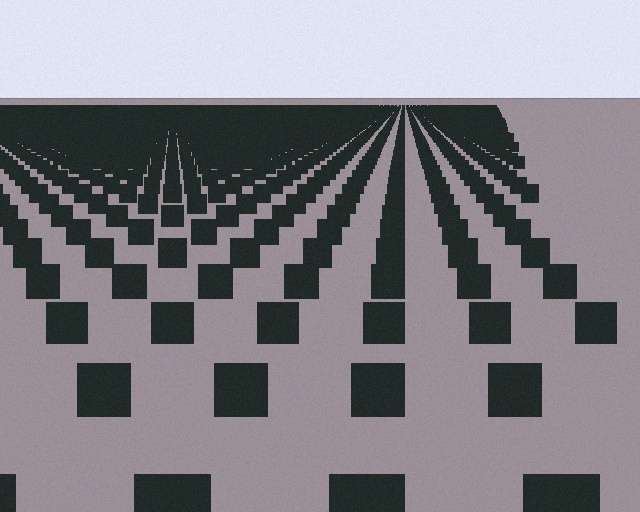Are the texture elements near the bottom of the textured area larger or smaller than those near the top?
Larger. Near the bottom, elements are closer to the viewer and appear at a bigger on-screen size.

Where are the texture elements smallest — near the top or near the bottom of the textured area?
Near the top.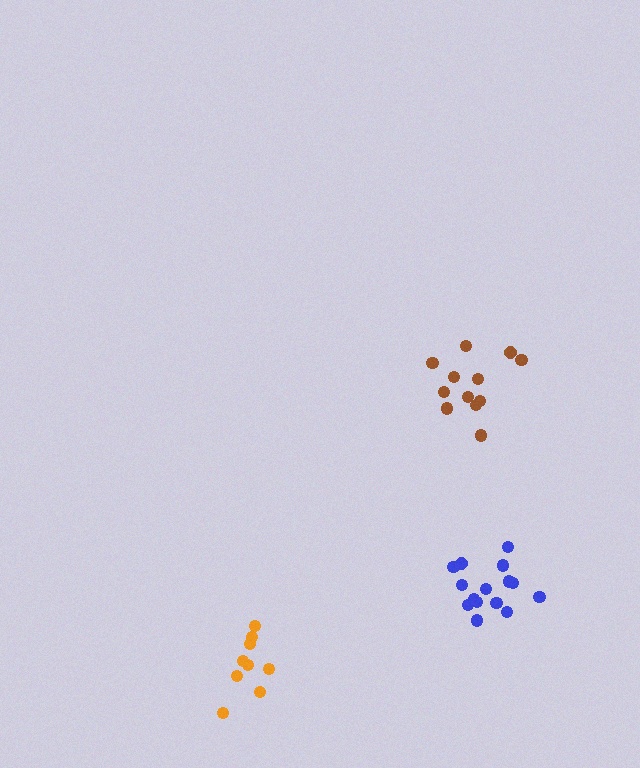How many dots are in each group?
Group 1: 12 dots, Group 2: 9 dots, Group 3: 15 dots (36 total).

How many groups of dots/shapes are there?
There are 3 groups.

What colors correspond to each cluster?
The clusters are colored: brown, orange, blue.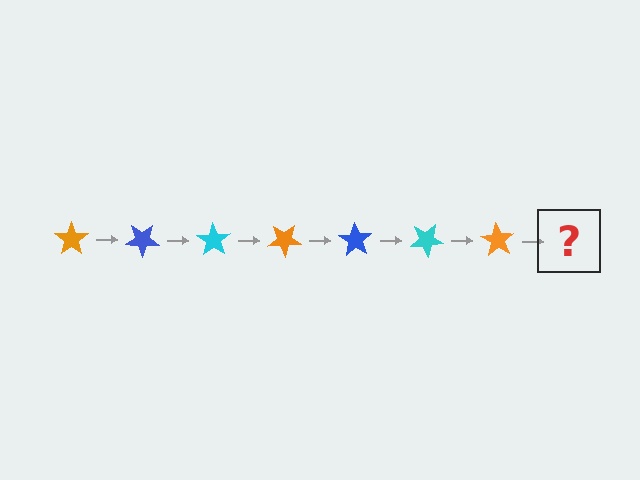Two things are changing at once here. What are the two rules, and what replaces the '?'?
The two rules are that it rotates 35 degrees each step and the color cycles through orange, blue, and cyan. The '?' should be a blue star, rotated 245 degrees from the start.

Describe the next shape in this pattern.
It should be a blue star, rotated 245 degrees from the start.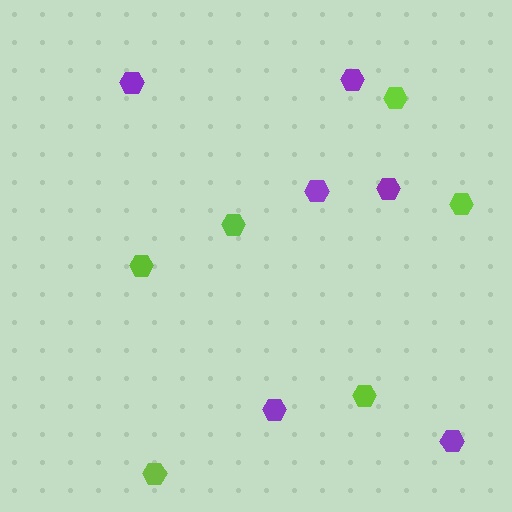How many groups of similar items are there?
There are 2 groups: one group of purple hexagons (6) and one group of lime hexagons (6).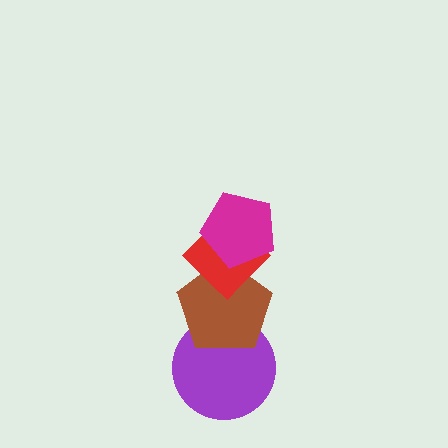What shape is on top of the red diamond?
The magenta pentagon is on top of the red diamond.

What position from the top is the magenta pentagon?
The magenta pentagon is 1st from the top.